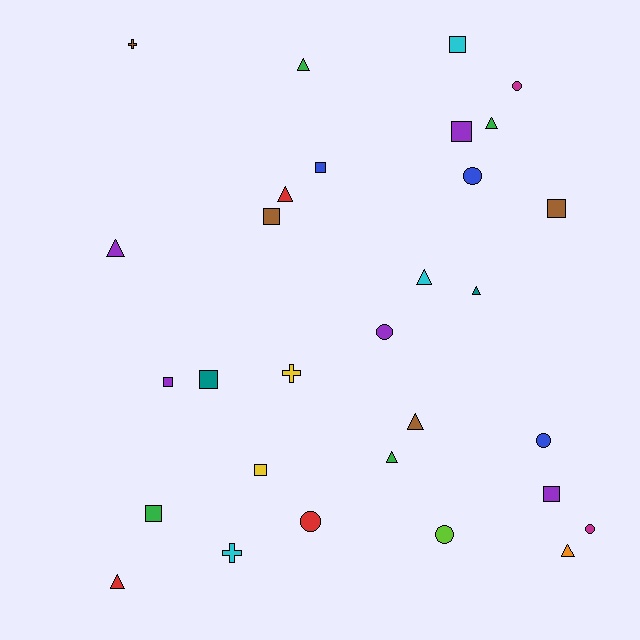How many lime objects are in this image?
There is 1 lime object.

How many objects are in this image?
There are 30 objects.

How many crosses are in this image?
There are 3 crosses.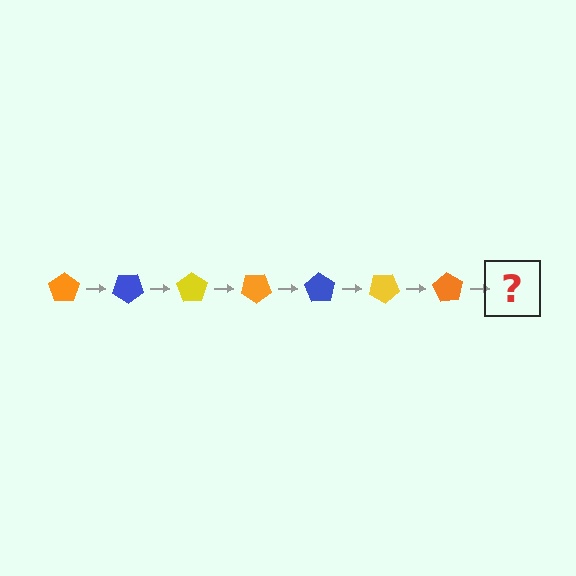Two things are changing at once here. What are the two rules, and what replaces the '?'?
The two rules are that it rotates 35 degrees each step and the color cycles through orange, blue, and yellow. The '?' should be a blue pentagon, rotated 245 degrees from the start.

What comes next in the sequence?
The next element should be a blue pentagon, rotated 245 degrees from the start.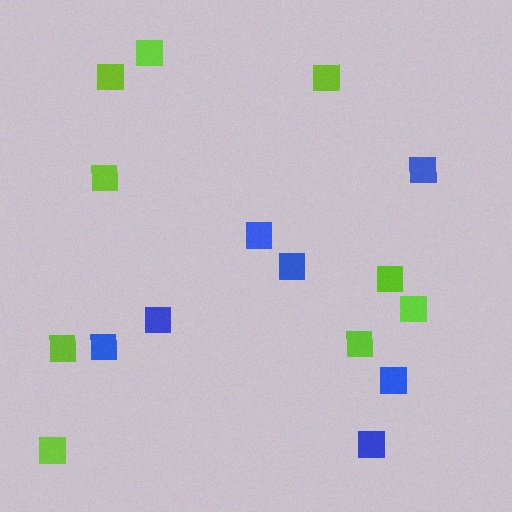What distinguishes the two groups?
There are 2 groups: one group of lime squares (9) and one group of blue squares (7).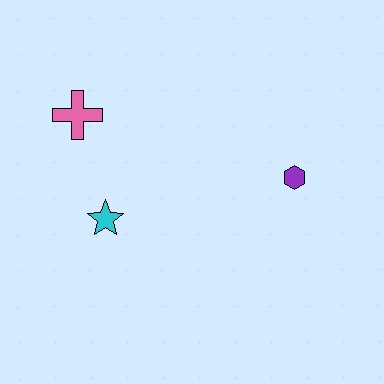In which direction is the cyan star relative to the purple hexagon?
The cyan star is to the left of the purple hexagon.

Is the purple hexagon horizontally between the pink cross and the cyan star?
No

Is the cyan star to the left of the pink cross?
No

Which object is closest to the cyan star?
The pink cross is closest to the cyan star.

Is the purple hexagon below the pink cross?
Yes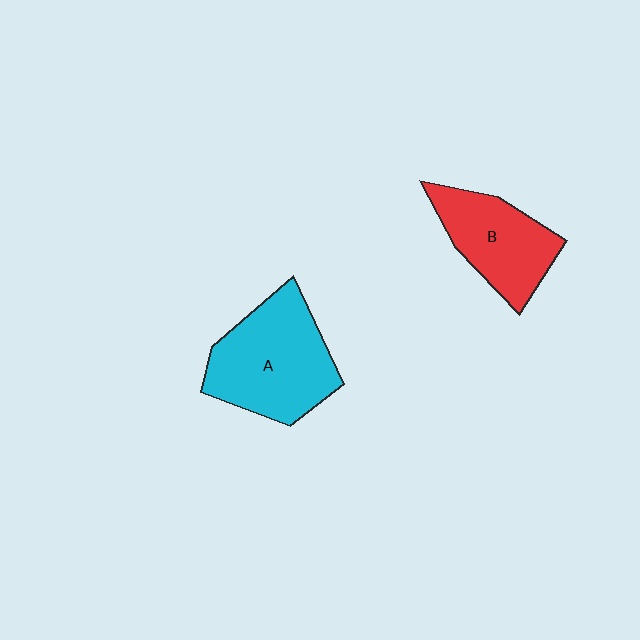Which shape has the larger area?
Shape A (cyan).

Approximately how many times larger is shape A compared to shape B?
Approximately 1.3 times.